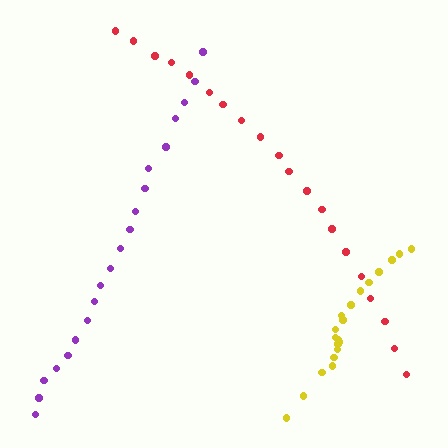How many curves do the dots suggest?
There are 3 distinct paths.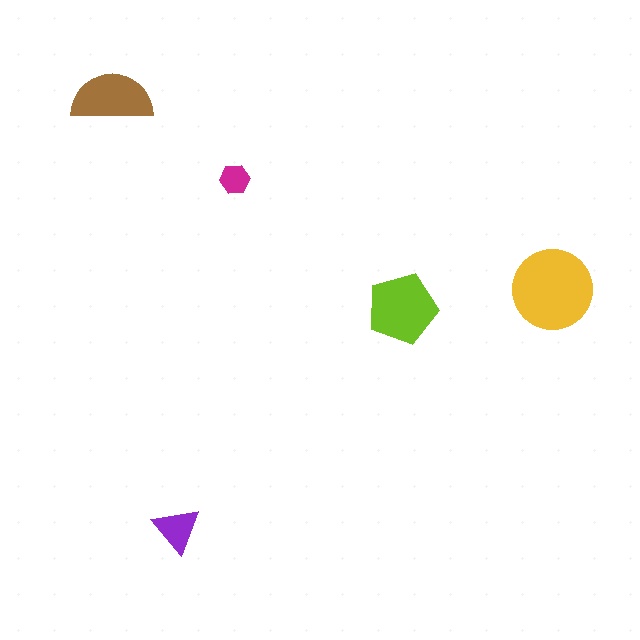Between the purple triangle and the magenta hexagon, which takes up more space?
The purple triangle.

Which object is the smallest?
The magenta hexagon.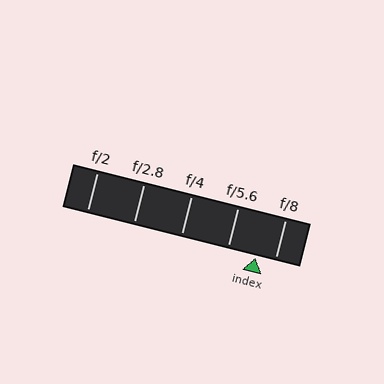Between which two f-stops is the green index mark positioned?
The index mark is between f/5.6 and f/8.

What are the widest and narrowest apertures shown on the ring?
The widest aperture shown is f/2 and the narrowest is f/8.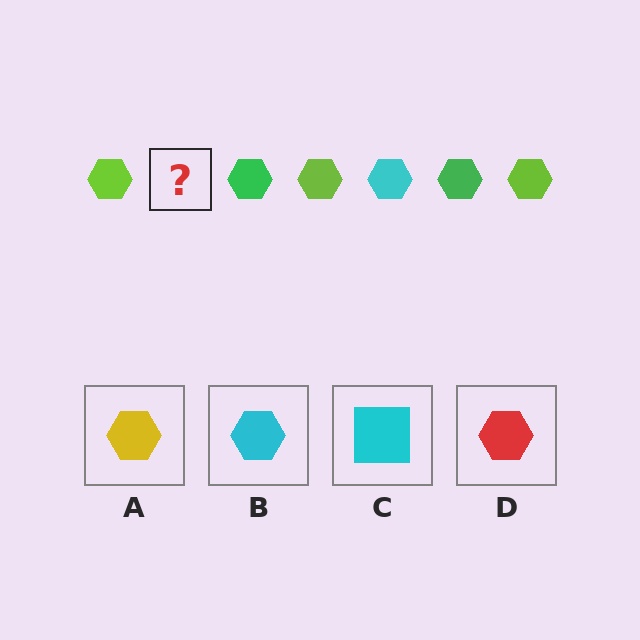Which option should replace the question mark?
Option B.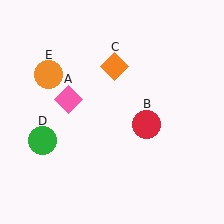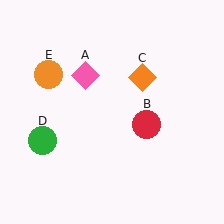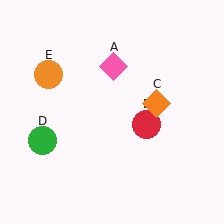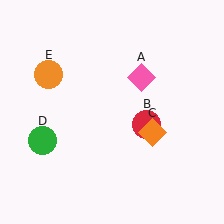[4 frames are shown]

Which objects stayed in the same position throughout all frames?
Red circle (object B) and green circle (object D) and orange circle (object E) remained stationary.